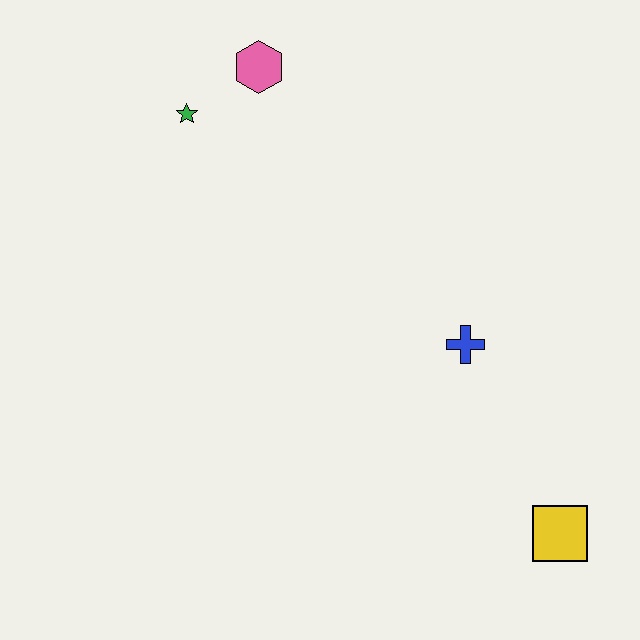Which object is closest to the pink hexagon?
The green star is closest to the pink hexagon.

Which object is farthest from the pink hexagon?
The yellow square is farthest from the pink hexagon.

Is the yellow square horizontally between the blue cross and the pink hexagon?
No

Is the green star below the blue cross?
No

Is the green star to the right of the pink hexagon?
No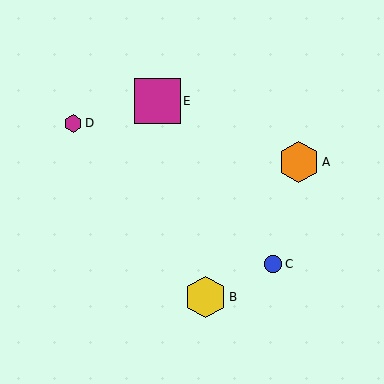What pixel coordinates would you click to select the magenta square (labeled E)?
Click at (158, 101) to select the magenta square E.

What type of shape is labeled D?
Shape D is a magenta hexagon.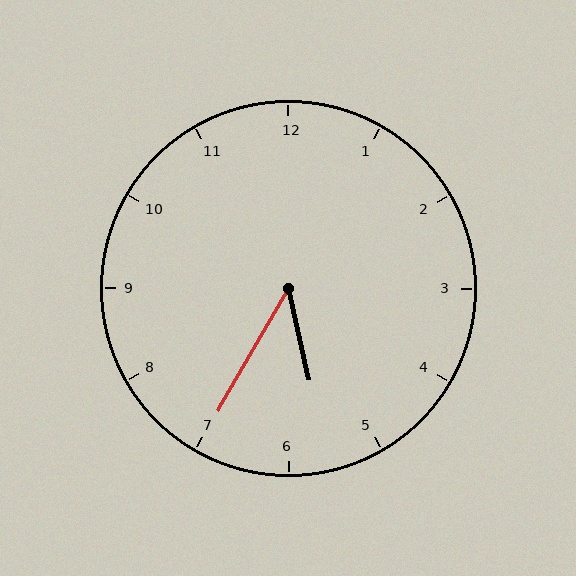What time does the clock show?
5:35.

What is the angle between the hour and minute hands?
Approximately 42 degrees.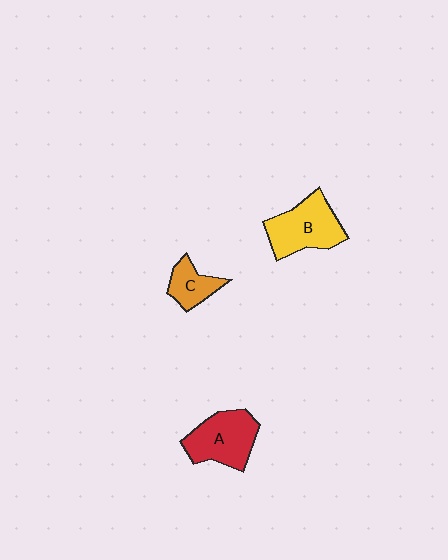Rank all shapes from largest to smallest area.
From largest to smallest: B (yellow), A (red), C (orange).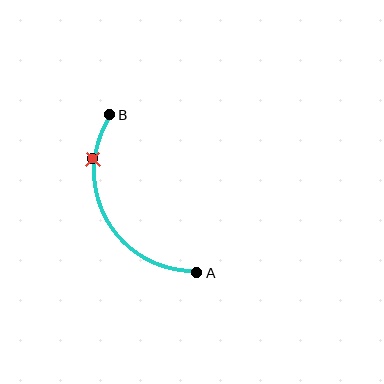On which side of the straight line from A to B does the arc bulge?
The arc bulges to the left of the straight line connecting A and B.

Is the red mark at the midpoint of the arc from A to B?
No. The red mark lies on the arc but is closer to endpoint B. The arc midpoint would be at the point on the curve equidistant along the arc from both A and B.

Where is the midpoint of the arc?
The arc midpoint is the point on the curve farthest from the straight line joining A and B. It sits to the left of that line.